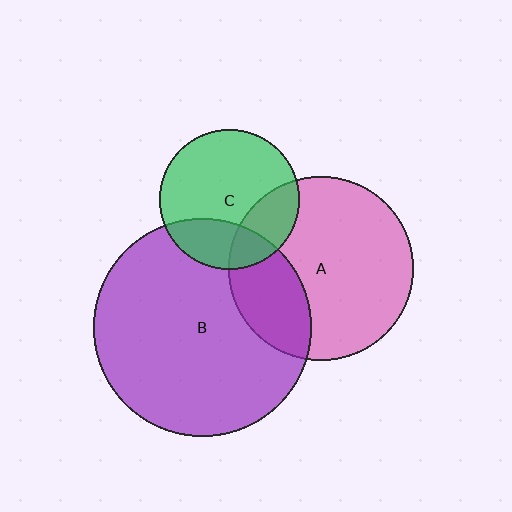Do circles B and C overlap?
Yes.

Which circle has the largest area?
Circle B (purple).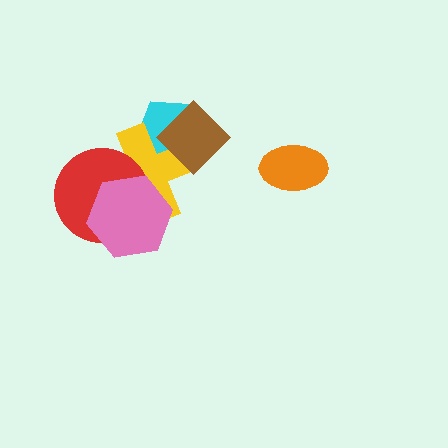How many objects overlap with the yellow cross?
4 objects overlap with the yellow cross.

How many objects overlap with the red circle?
2 objects overlap with the red circle.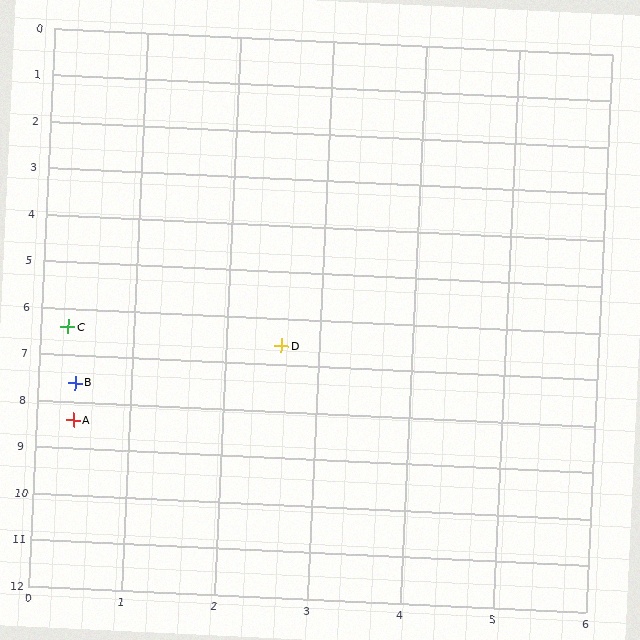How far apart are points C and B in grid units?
Points C and B are about 1.2 grid units apart.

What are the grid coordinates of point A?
Point A is at approximately (0.4, 8.4).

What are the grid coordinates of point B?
Point B is at approximately (0.4, 7.6).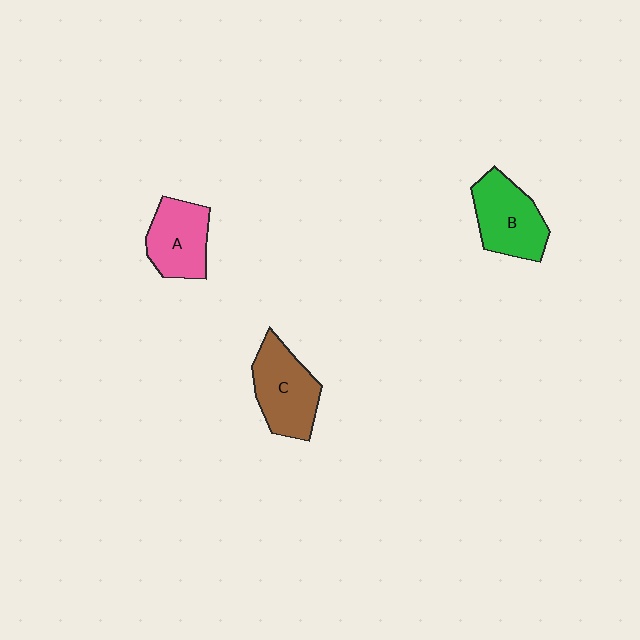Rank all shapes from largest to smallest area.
From largest to smallest: C (brown), B (green), A (pink).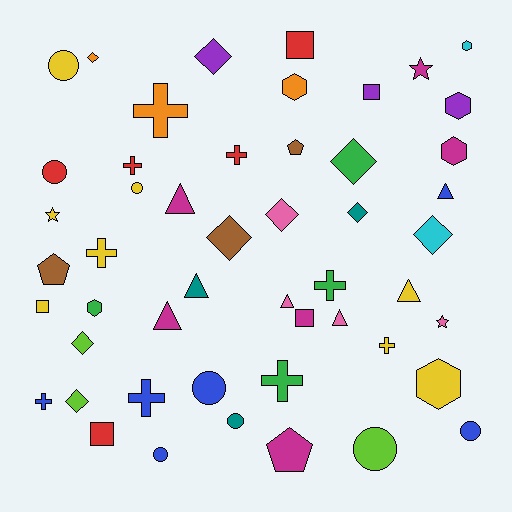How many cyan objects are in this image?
There are 2 cyan objects.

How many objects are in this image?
There are 50 objects.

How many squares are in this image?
There are 5 squares.